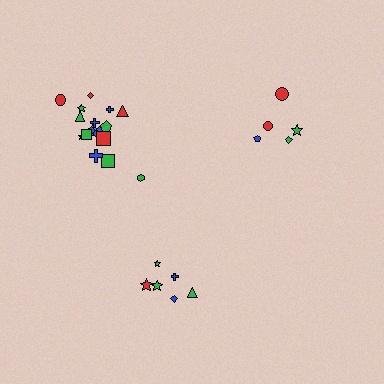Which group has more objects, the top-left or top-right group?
The top-left group.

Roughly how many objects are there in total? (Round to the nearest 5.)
Roughly 30 objects in total.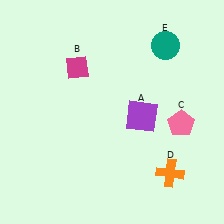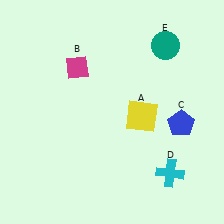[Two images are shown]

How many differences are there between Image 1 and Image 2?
There are 3 differences between the two images.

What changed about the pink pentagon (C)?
In Image 1, C is pink. In Image 2, it changed to blue.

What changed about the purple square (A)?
In Image 1, A is purple. In Image 2, it changed to yellow.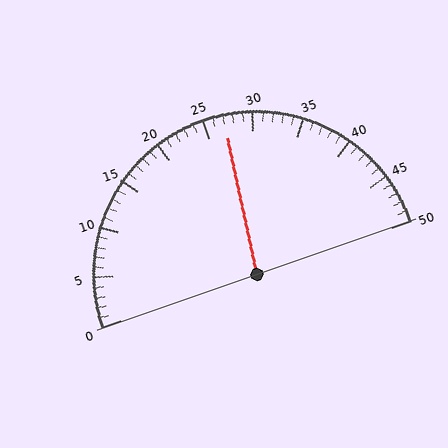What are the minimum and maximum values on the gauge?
The gauge ranges from 0 to 50.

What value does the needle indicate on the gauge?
The needle indicates approximately 27.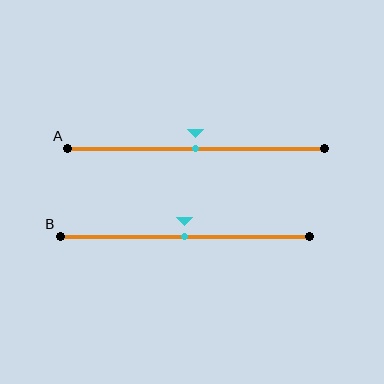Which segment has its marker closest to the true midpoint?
Segment A has its marker closest to the true midpoint.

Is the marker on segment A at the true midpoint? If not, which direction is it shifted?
Yes, the marker on segment A is at the true midpoint.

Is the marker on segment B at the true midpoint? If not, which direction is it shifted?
Yes, the marker on segment B is at the true midpoint.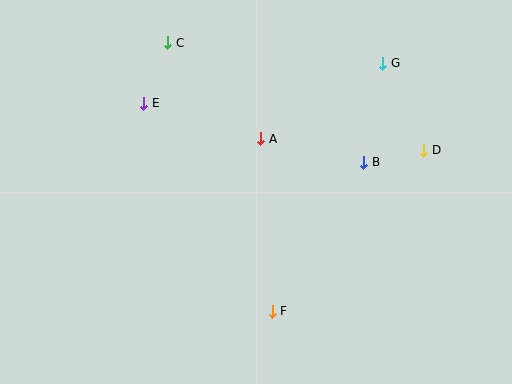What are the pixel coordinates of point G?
Point G is at (383, 63).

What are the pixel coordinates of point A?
Point A is at (261, 139).